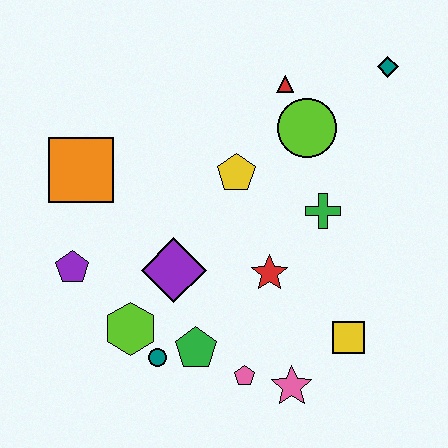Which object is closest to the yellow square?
The pink star is closest to the yellow square.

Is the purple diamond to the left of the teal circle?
No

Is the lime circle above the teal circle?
Yes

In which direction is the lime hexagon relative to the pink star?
The lime hexagon is to the left of the pink star.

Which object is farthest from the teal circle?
The teal diamond is farthest from the teal circle.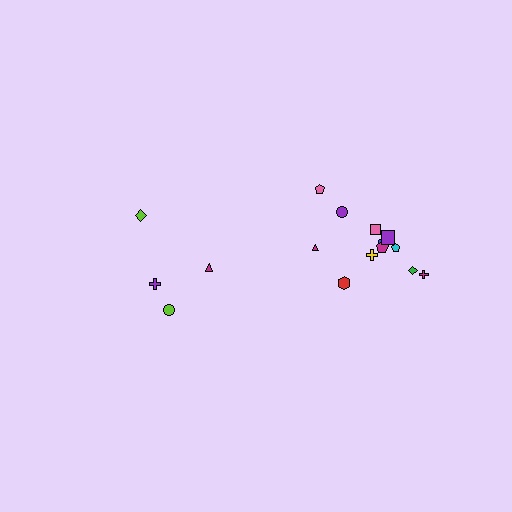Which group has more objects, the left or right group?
The right group.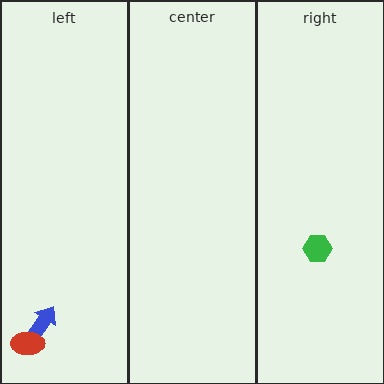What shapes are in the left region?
The blue arrow, the red ellipse.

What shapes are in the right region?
The green hexagon.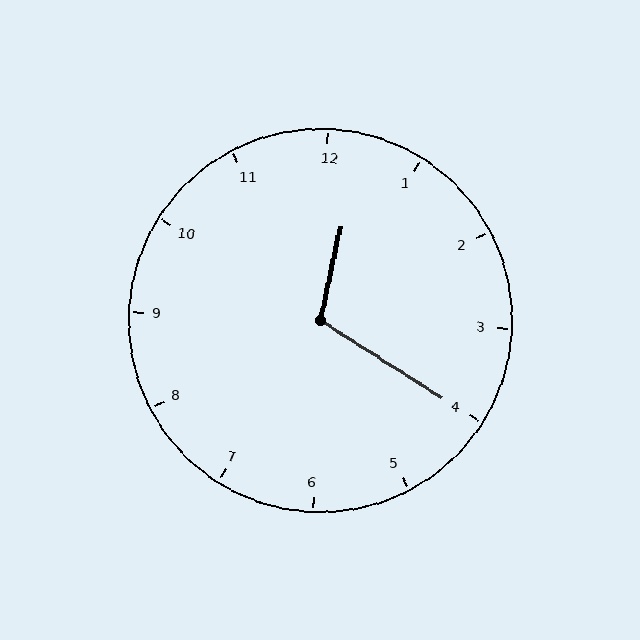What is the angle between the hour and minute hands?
Approximately 110 degrees.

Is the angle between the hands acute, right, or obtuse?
It is obtuse.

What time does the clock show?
12:20.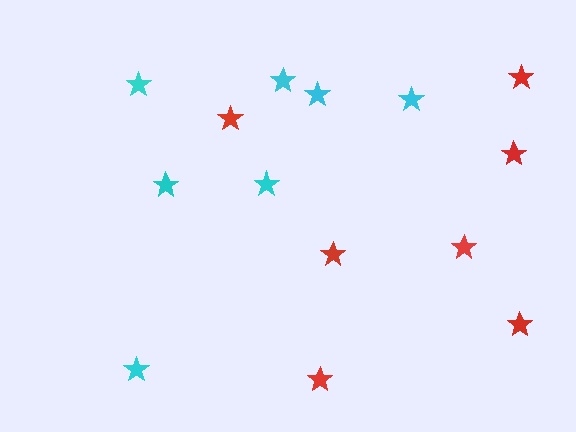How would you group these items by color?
There are 2 groups: one group of red stars (7) and one group of cyan stars (7).